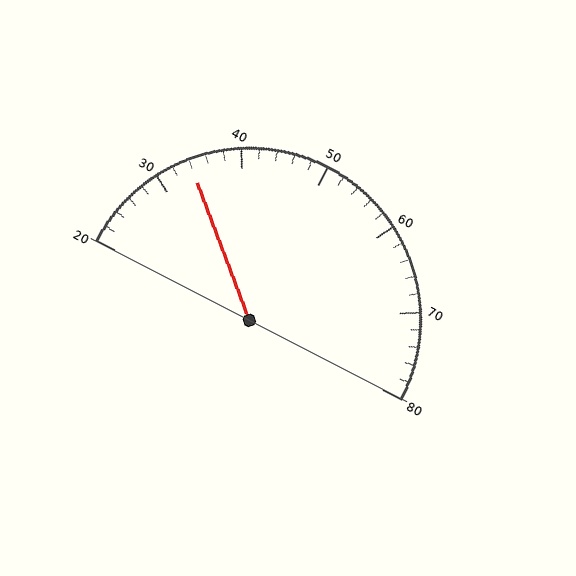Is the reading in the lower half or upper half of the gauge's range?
The reading is in the lower half of the range (20 to 80).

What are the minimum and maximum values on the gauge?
The gauge ranges from 20 to 80.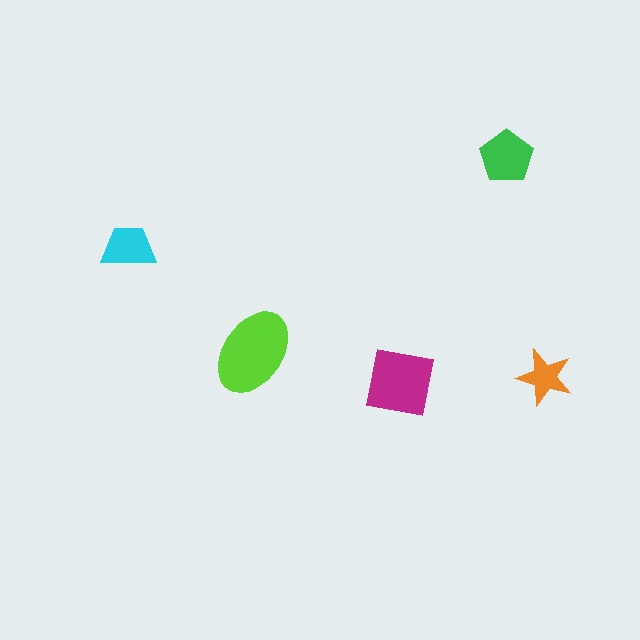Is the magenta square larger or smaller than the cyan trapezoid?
Larger.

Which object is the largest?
The lime ellipse.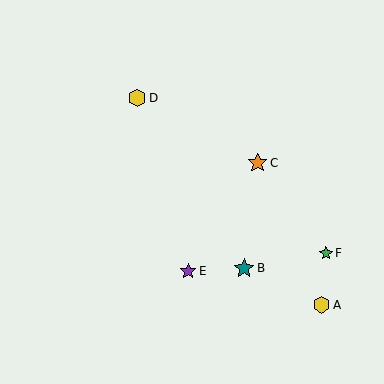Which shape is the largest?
The orange star (labeled C) is the largest.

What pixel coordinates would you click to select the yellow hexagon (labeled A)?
Click at (321, 305) to select the yellow hexagon A.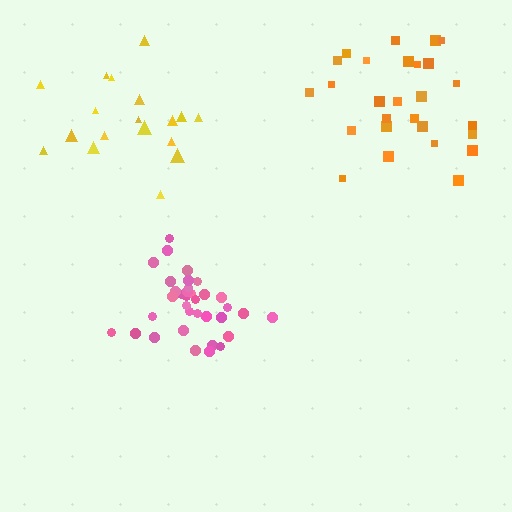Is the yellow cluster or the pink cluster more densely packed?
Pink.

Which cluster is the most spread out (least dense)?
Orange.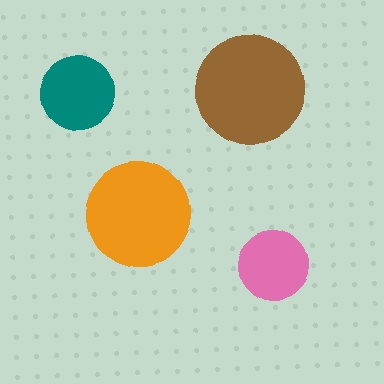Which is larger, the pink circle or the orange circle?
The orange one.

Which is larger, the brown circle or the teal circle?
The brown one.